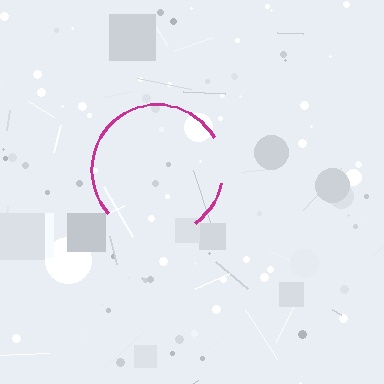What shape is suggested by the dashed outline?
The dashed outline suggests a circle.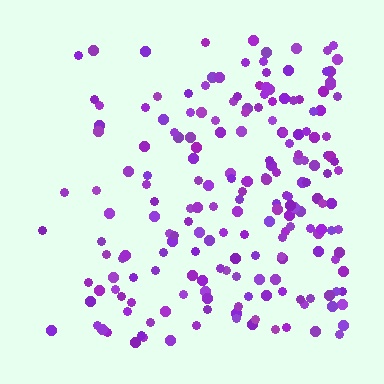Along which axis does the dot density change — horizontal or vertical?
Horizontal.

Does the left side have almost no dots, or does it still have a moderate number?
Still a moderate number, just noticeably fewer than the right.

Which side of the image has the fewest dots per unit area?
The left.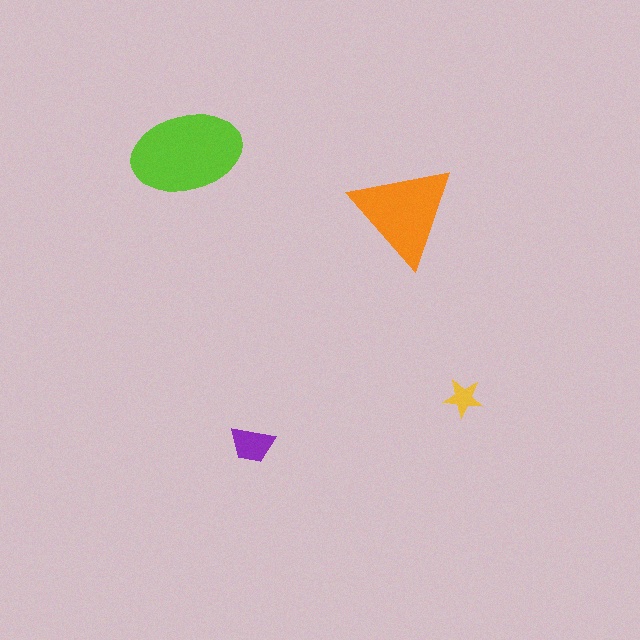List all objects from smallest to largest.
The yellow star, the purple trapezoid, the orange triangle, the lime ellipse.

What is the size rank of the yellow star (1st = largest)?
4th.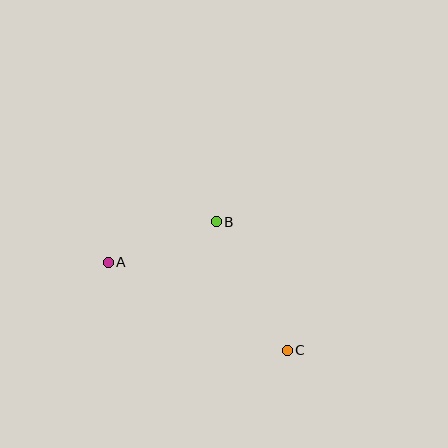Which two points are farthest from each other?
Points A and C are farthest from each other.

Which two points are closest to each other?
Points A and B are closest to each other.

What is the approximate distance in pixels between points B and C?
The distance between B and C is approximately 147 pixels.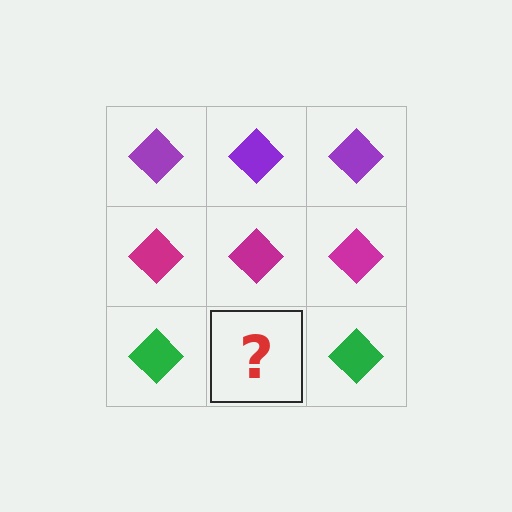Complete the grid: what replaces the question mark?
The question mark should be replaced with a green diamond.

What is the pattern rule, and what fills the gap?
The rule is that each row has a consistent color. The gap should be filled with a green diamond.